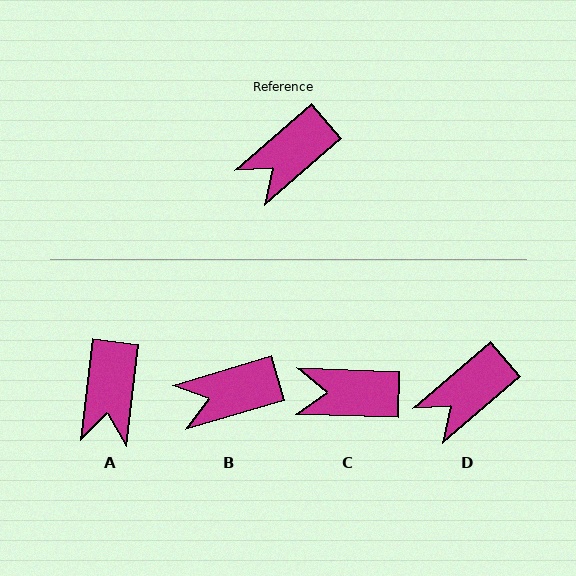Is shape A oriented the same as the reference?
No, it is off by about 42 degrees.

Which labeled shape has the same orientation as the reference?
D.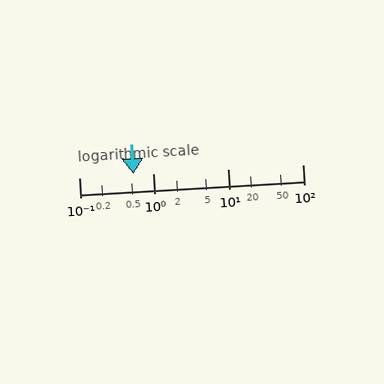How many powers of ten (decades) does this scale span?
The scale spans 3 decades, from 0.1 to 100.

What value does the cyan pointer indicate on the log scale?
The pointer indicates approximately 0.53.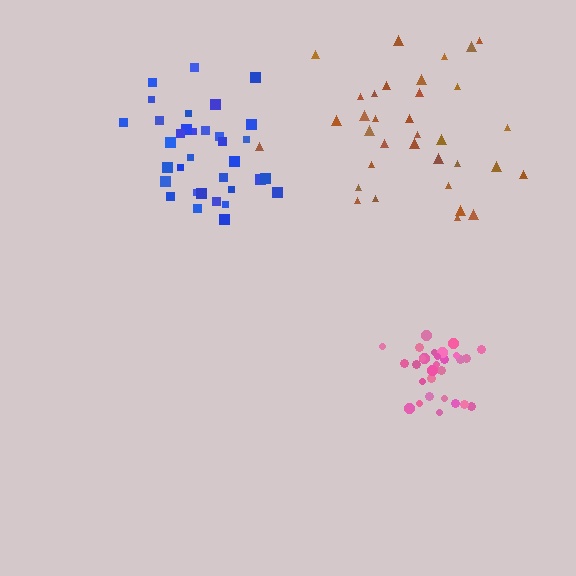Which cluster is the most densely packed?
Pink.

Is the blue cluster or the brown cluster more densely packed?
Blue.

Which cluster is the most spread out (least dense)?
Brown.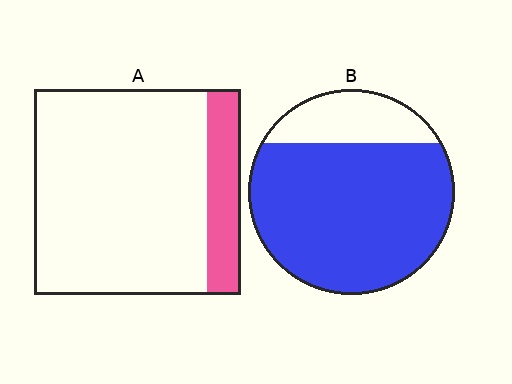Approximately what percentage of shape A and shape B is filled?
A is approximately 15% and B is approximately 80%.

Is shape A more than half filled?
No.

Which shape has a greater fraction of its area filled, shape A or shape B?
Shape B.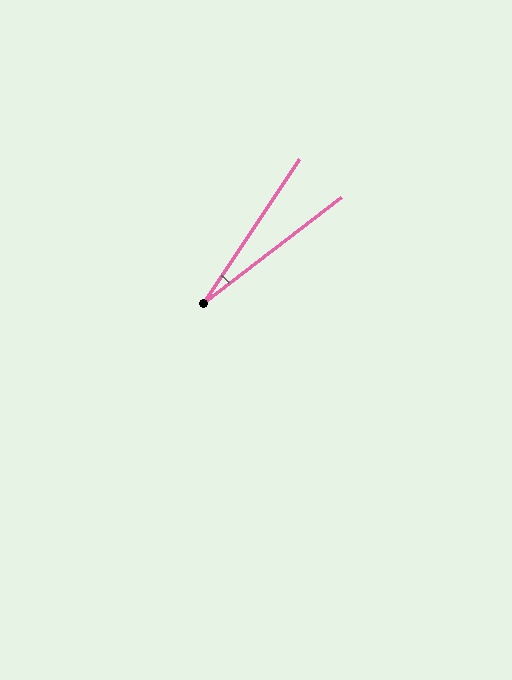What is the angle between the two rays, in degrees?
Approximately 19 degrees.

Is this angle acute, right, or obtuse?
It is acute.